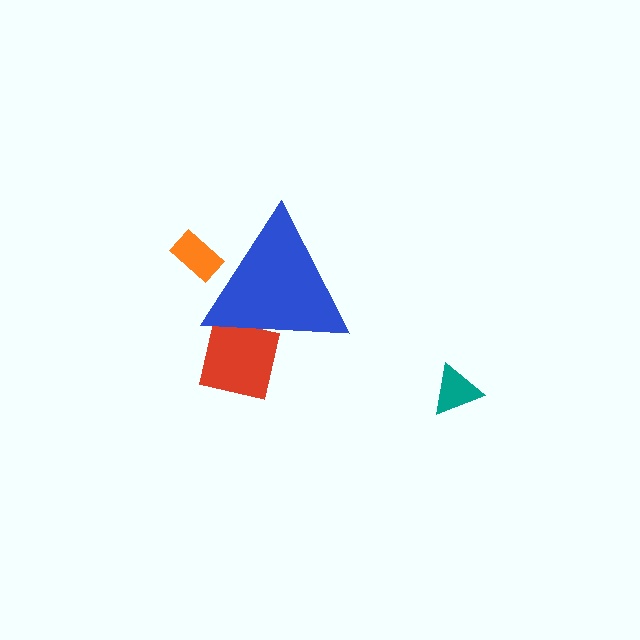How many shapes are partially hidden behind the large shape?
3 shapes are partially hidden.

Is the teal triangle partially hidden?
No, the teal triangle is fully visible.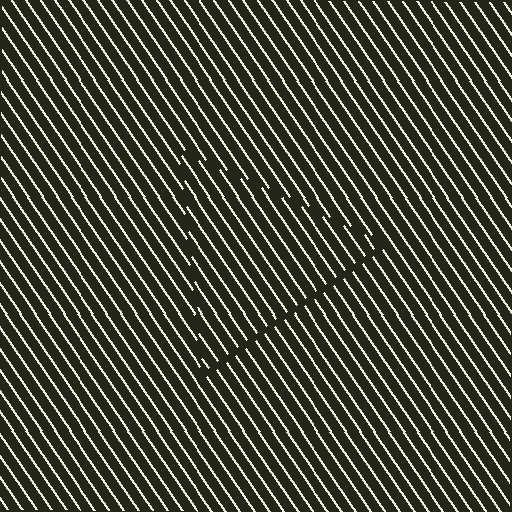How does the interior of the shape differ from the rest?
The interior of the shape contains the same grating, shifted by half a period — the contour is defined by the phase discontinuity where line-ends from the inner and outer gratings abut.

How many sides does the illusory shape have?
3 sides — the line-ends trace a triangle.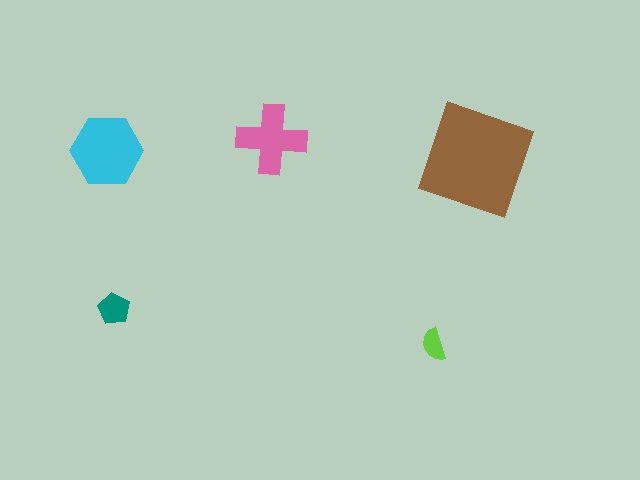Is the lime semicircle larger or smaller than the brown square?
Smaller.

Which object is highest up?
The pink cross is topmost.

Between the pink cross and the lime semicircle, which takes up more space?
The pink cross.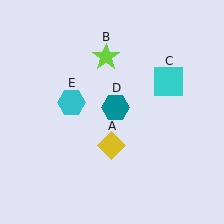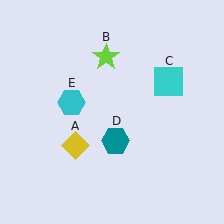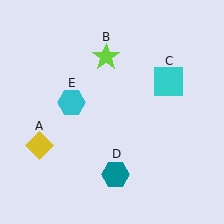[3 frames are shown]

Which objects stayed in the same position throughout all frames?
Lime star (object B) and cyan square (object C) and cyan hexagon (object E) remained stationary.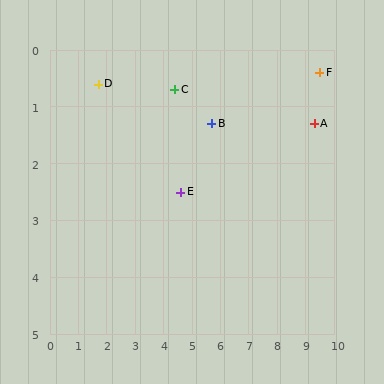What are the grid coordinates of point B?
Point B is at approximately (5.7, 1.3).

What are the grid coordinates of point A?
Point A is at approximately (9.3, 1.3).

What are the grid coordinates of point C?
Point C is at approximately (4.4, 0.7).